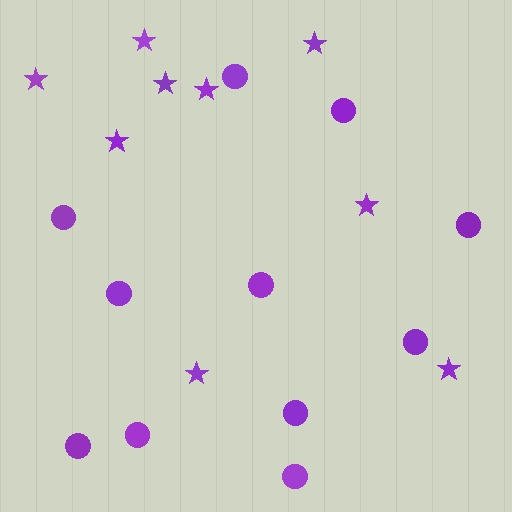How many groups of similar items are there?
There are 2 groups: one group of circles (11) and one group of stars (9).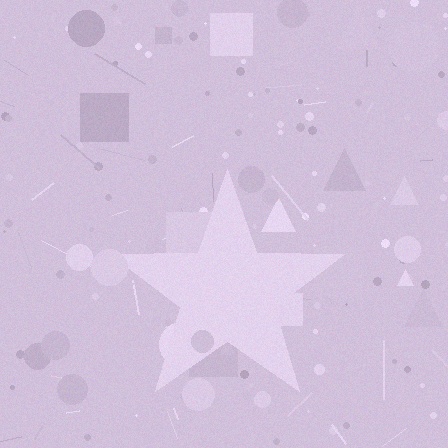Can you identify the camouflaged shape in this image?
The camouflaged shape is a star.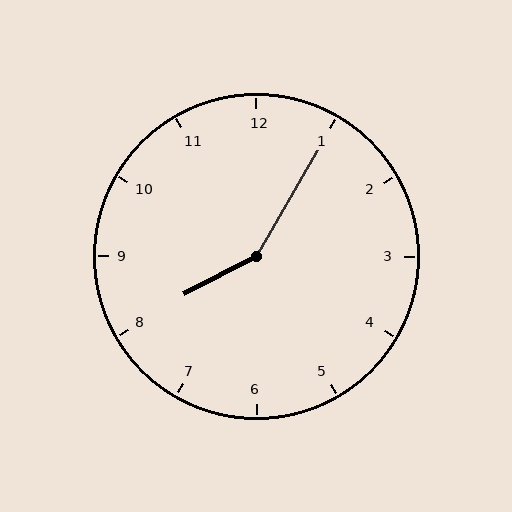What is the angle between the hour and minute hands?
Approximately 148 degrees.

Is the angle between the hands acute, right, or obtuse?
It is obtuse.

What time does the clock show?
8:05.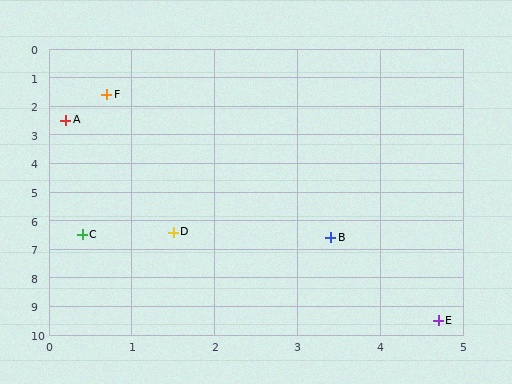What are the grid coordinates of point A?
Point A is at approximately (0.2, 2.5).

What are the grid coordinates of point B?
Point B is at approximately (3.4, 6.6).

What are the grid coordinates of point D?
Point D is at approximately (1.5, 6.4).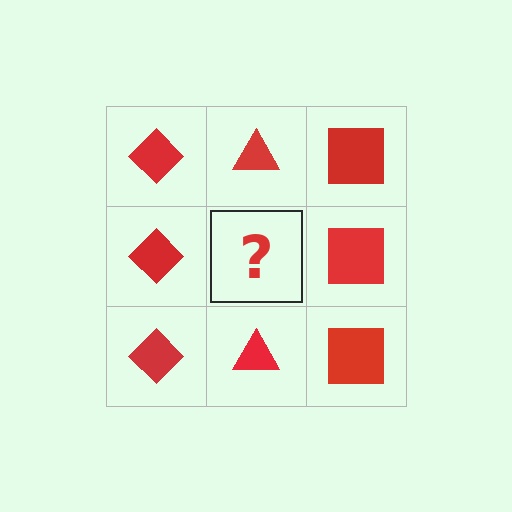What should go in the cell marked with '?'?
The missing cell should contain a red triangle.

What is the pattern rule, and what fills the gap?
The rule is that each column has a consistent shape. The gap should be filled with a red triangle.